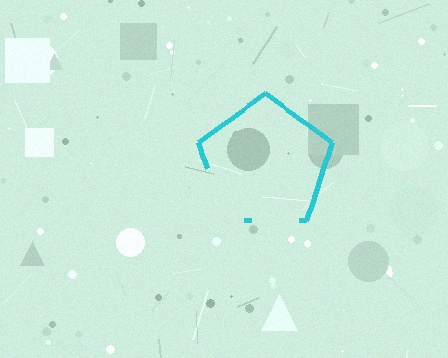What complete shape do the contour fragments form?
The contour fragments form a pentagon.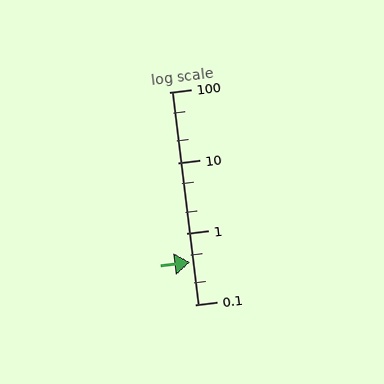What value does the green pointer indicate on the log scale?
The pointer indicates approximately 0.4.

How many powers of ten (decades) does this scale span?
The scale spans 3 decades, from 0.1 to 100.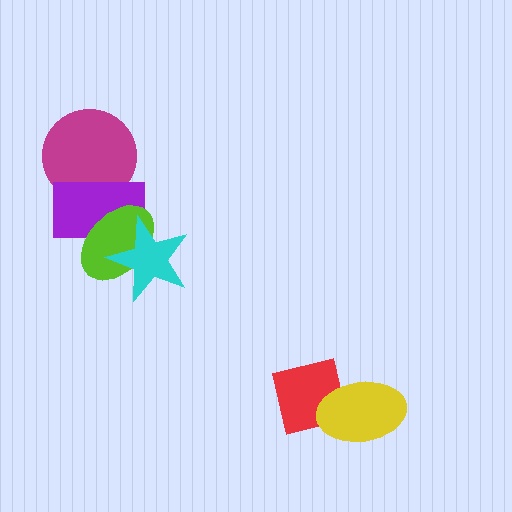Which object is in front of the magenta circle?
The purple rectangle is in front of the magenta circle.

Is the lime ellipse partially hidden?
Yes, it is partially covered by another shape.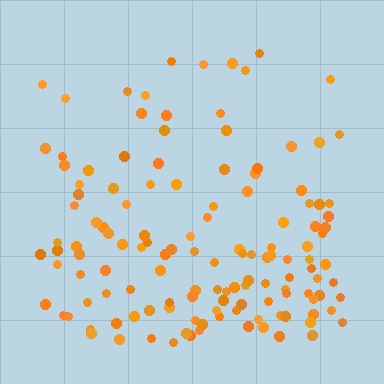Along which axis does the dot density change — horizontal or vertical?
Vertical.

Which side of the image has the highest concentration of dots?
The bottom.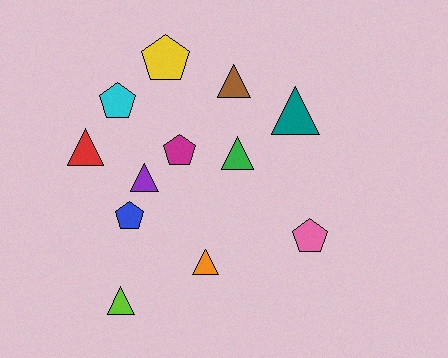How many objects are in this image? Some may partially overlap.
There are 12 objects.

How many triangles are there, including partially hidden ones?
There are 7 triangles.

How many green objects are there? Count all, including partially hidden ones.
There is 1 green object.